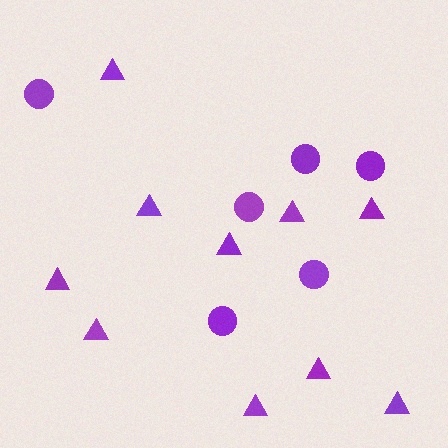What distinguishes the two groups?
There are 2 groups: one group of triangles (10) and one group of circles (6).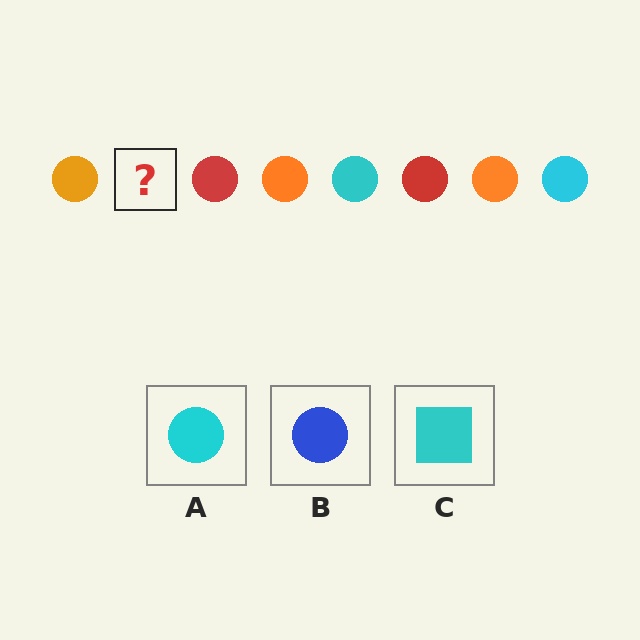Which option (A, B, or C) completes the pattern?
A.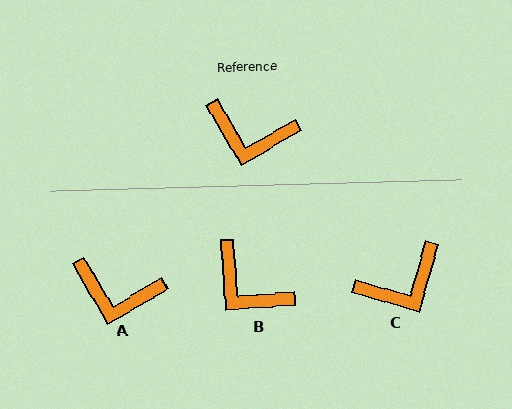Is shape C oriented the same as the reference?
No, it is off by about 44 degrees.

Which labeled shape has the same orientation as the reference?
A.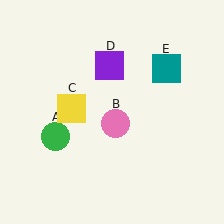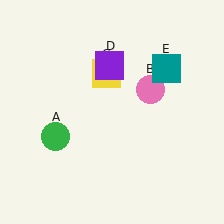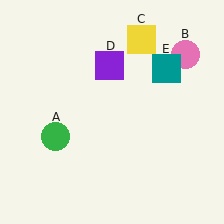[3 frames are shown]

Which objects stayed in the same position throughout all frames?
Green circle (object A) and purple square (object D) and teal square (object E) remained stationary.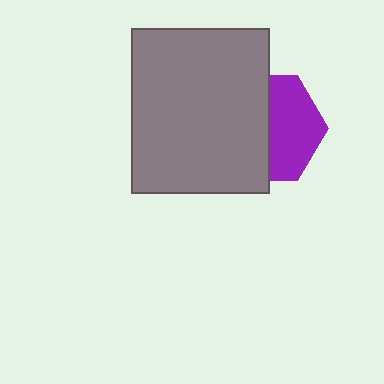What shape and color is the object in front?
The object in front is a gray rectangle.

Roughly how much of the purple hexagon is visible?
About half of it is visible (roughly 48%).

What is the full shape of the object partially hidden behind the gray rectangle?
The partially hidden object is a purple hexagon.